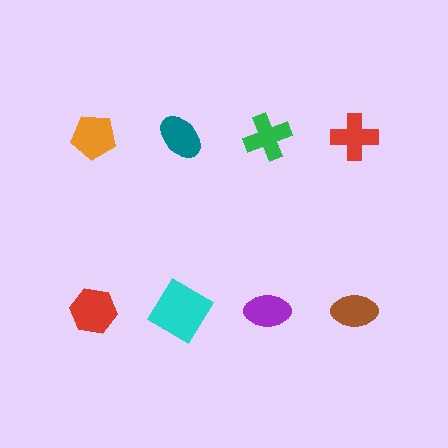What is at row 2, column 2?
A cyan diamond.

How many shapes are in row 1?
4 shapes.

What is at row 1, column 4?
A red cross.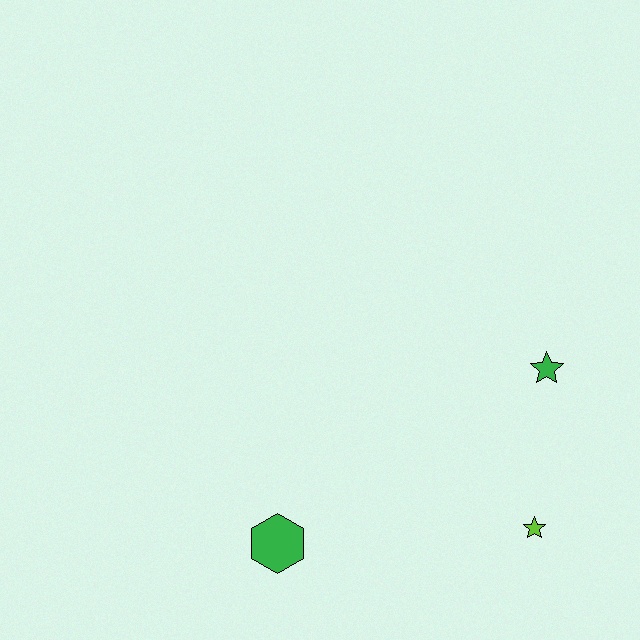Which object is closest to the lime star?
The green star is closest to the lime star.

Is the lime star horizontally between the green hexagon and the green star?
Yes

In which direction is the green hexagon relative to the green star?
The green hexagon is to the left of the green star.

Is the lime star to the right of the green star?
No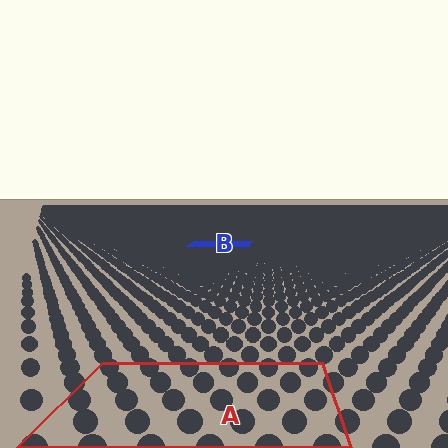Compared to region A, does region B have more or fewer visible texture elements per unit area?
Region B has more texture elements per unit area — they are packed more densely because it is farther away.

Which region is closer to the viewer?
Region A is closer. The texture elements there are larger and more spread out.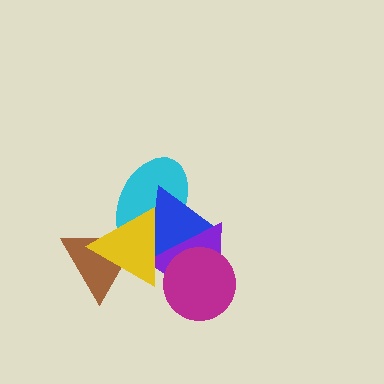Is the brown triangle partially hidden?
Yes, it is partially covered by another shape.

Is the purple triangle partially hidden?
Yes, it is partially covered by another shape.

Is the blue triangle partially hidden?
Yes, it is partially covered by another shape.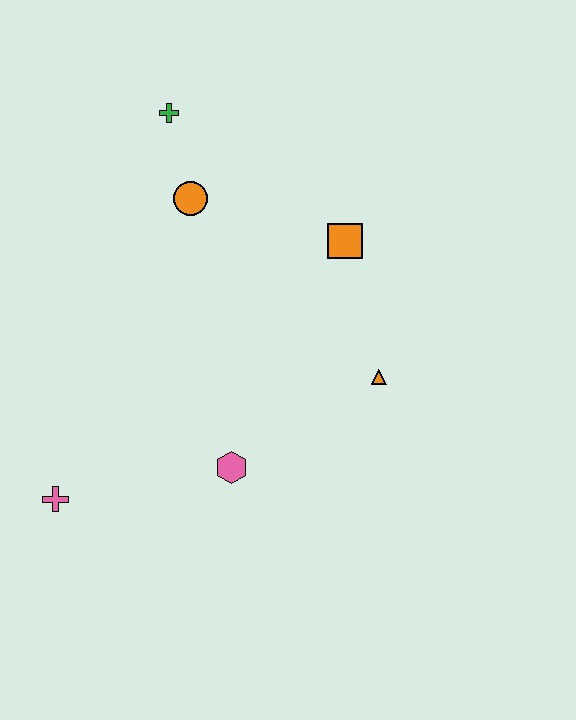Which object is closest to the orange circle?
The green cross is closest to the orange circle.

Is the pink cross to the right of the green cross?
No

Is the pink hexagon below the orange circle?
Yes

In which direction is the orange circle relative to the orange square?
The orange circle is to the left of the orange square.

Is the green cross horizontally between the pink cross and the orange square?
Yes